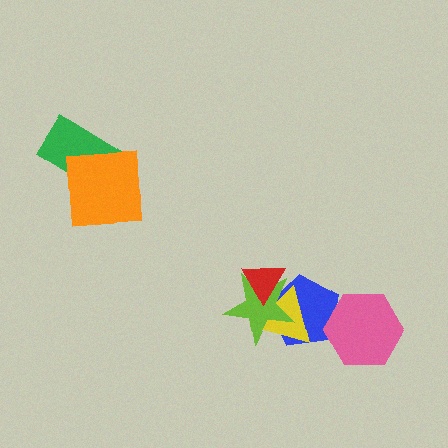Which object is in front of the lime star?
The red triangle is in front of the lime star.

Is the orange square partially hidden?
No, no other shape covers it.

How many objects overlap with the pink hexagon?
1 object overlaps with the pink hexagon.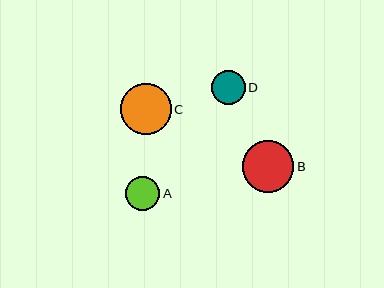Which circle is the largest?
Circle B is the largest with a size of approximately 52 pixels.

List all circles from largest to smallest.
From largest to smallest: B, C, A, D.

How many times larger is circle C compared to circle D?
Circle C is approximately 1.5 times the size of circle D.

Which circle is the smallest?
Circle D is the smallest with a size of approximately 34 pixels.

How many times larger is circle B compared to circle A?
Circle B is approximately 1.5 times the size of circle A.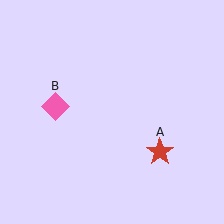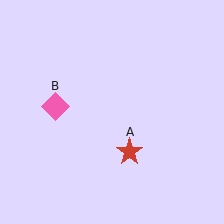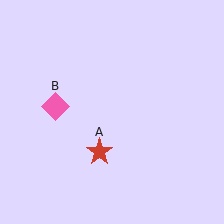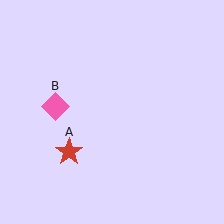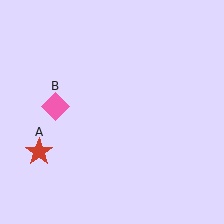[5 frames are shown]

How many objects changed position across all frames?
1 object changed position: red star (object A).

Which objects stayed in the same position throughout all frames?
Pink diamond (object B) remained stationary.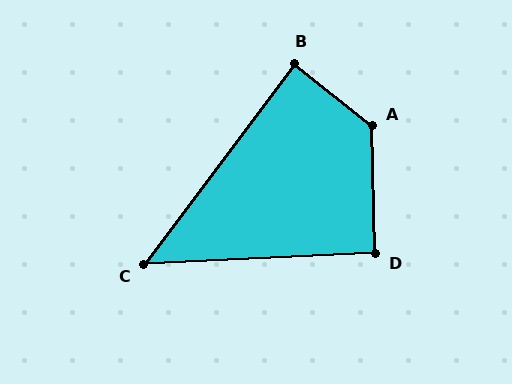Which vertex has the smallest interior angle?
C, at approximately 50 degrees.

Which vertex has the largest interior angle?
A, at approximately 130 degrees.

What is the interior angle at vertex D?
Approximately 92 degrees (approximately right).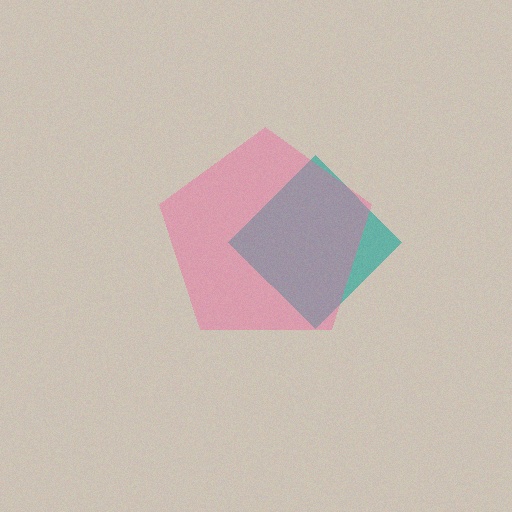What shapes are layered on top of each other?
The layered shapes are: a teal diamond, a pink pentagon.